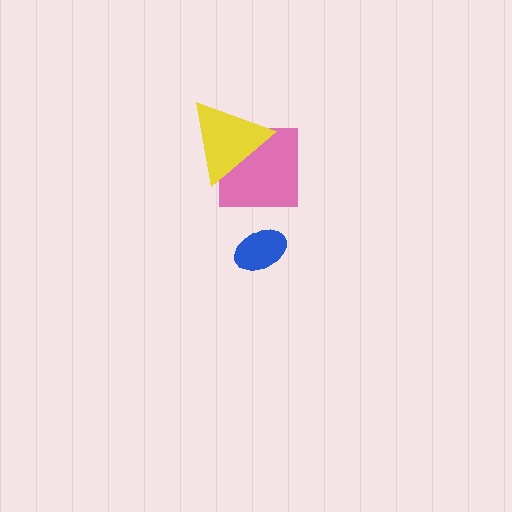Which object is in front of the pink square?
The yellow triangle is in front of the pink square.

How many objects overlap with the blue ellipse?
0 objects overlap with the blue ellipse.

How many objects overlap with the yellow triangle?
1 object overlaps with the yellow triangle.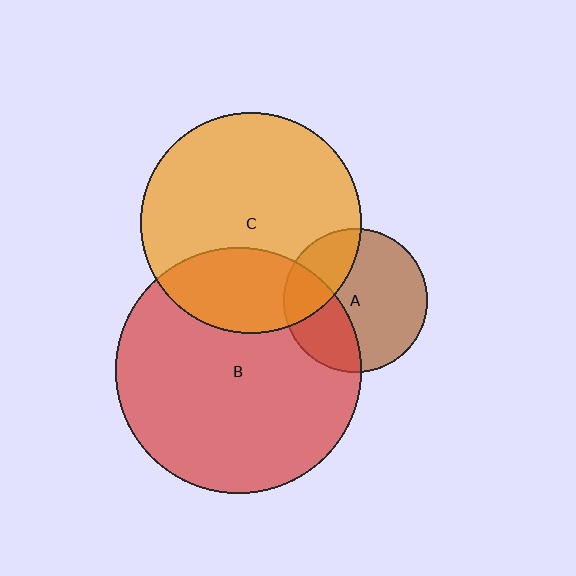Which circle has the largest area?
Circle B (red).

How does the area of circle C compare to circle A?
Approximately 2.3 times.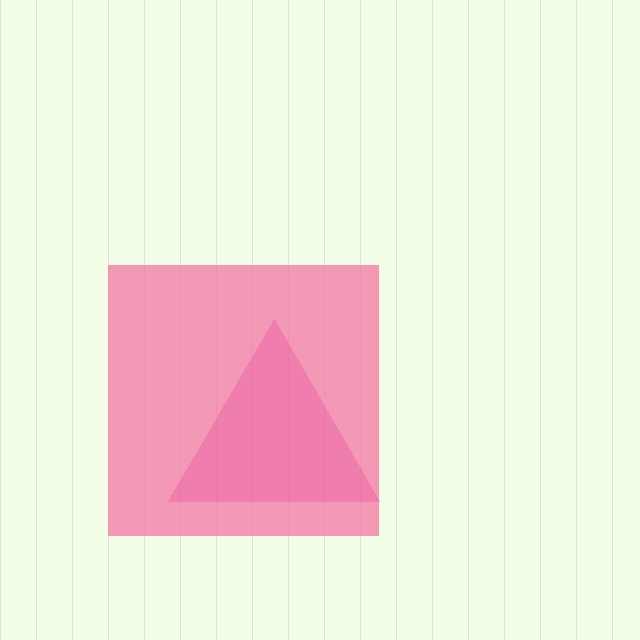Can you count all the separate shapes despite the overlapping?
Yes, there are 2 separate shapes.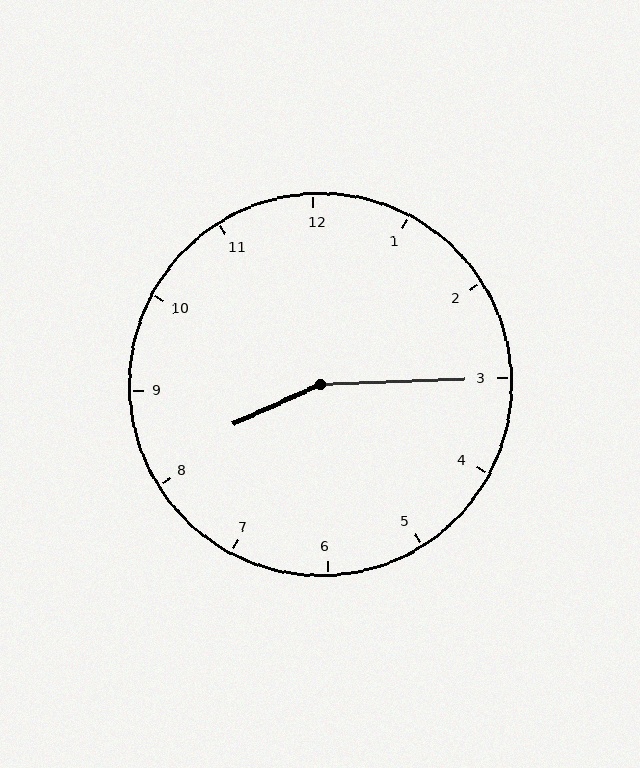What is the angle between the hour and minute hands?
Approximately 158 degrees.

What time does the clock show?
8:15.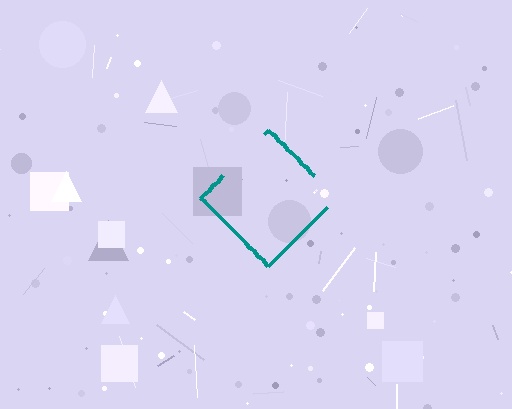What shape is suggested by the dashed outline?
The dashed outline suggests a diamond.